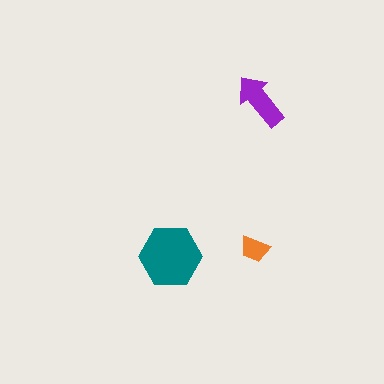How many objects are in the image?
There are 3 objects in the image.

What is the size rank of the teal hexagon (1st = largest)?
1st.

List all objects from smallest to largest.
The orange trapezoid, the purple arrow, the teal hexagon.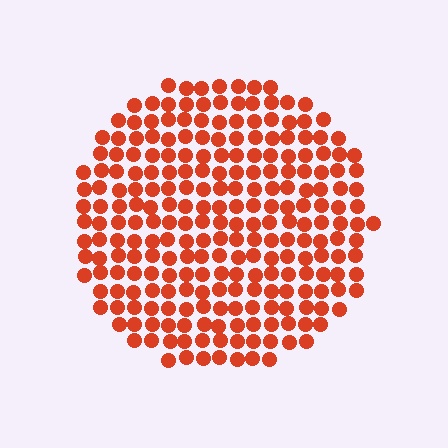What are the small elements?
The small elements are circles.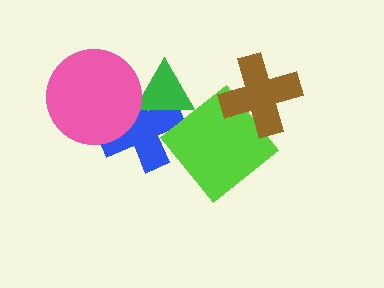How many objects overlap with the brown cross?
1 object overlaps with the brown cross.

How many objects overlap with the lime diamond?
1 object overlaps with the lime diamond.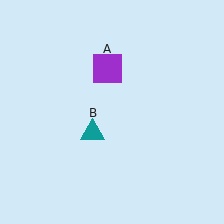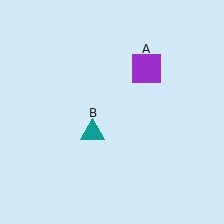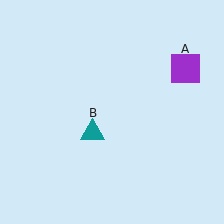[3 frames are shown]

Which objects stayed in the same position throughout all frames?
Teal triangle (object B) remained stationary.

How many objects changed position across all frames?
1 object changed position: purple square (object A).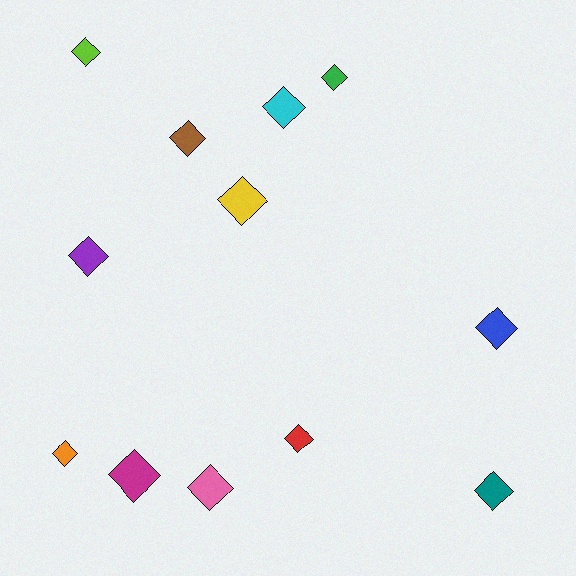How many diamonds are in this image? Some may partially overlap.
There are 12 diamonds.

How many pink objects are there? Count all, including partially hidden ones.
There is 1 pink object.